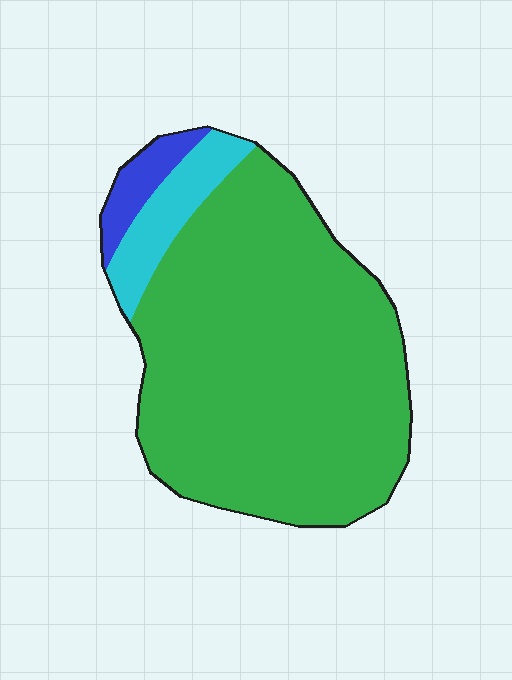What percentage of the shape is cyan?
Cyan covers 10% of the shape.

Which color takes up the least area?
Blue, at roughly 5%.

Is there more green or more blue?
Green.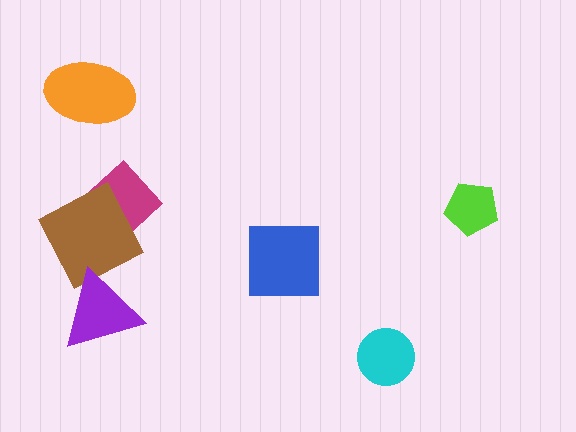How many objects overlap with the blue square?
0 objects overlap with the blue square.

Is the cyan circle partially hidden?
No, no other shape covers it.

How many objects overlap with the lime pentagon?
0 objects overlap with the lime pentagon.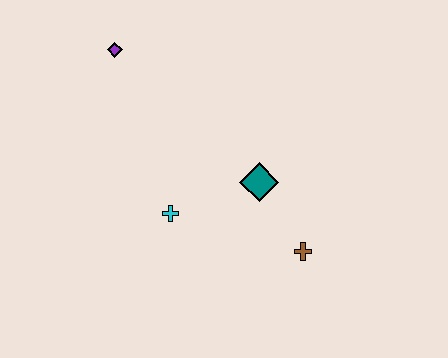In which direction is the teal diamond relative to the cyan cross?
The teal diamond is to the right of the cyan cross.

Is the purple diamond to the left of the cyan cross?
Yes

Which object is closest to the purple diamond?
The cyan cross is closest to the purple diamond.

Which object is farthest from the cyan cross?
The purple diamond is farthest from the cyan cross.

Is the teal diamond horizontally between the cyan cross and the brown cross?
Yes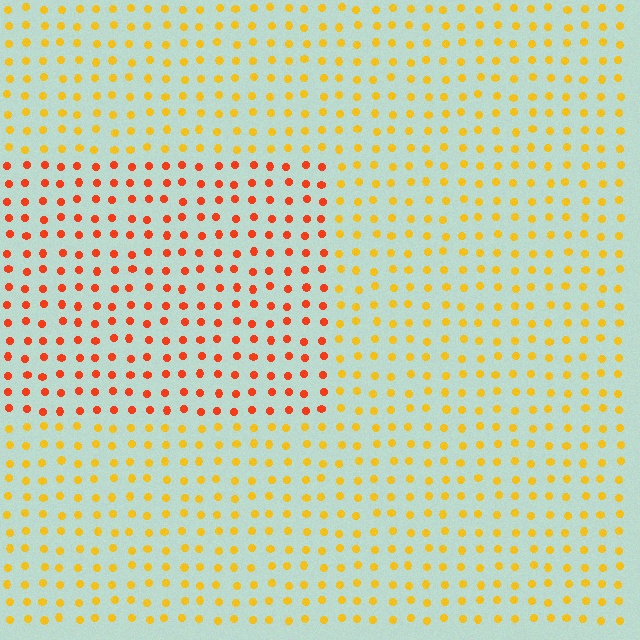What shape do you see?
I see a rectangle.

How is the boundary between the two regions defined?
The boundary is defined purely by a slight shift in hue (about 37 degrees). Spacing, size, and orientation are identical on both sides.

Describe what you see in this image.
The image is filled with small yellow elements in a uniform arrangement. A rectangle-shaped region is visible where the elements are tinted to a slightly different hue, forming a subtle color boundary.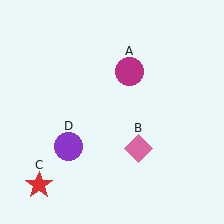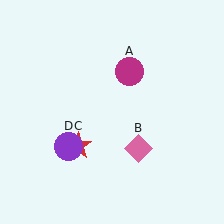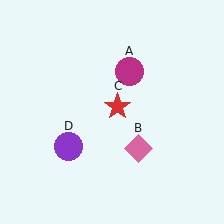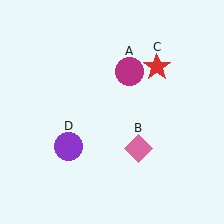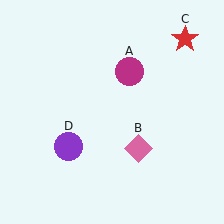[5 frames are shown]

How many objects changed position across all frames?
1 object changed position: red star (object C).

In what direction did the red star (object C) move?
The red star (object C) moved up and to the right.